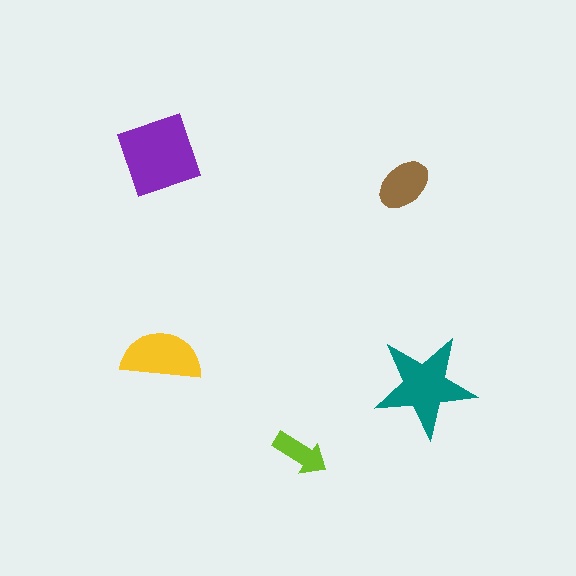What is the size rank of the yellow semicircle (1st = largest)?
3rd.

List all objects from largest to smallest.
The purple diamond, the teal star, the yellow semicircle, the brown ellipse, the lime arrow.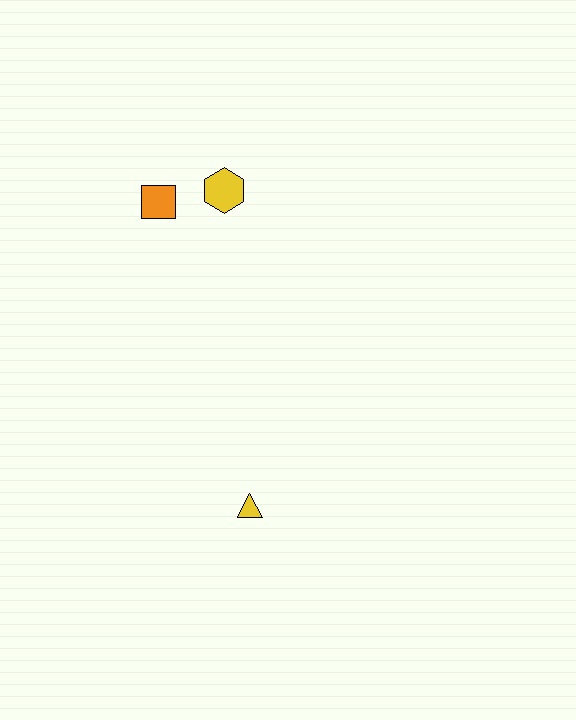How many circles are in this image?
There are no circles.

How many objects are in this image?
There are 3 objects.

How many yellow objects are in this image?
There are 2 yellow objects.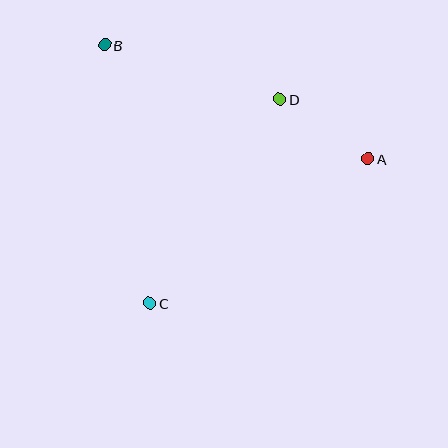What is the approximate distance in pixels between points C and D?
The distance between C and D is approximately 242 pixels.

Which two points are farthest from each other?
Points A and B are farthest from each other.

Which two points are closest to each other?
Points A and D are closest to each other.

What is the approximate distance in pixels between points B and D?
The distance between B and D is approximately 184 pixels.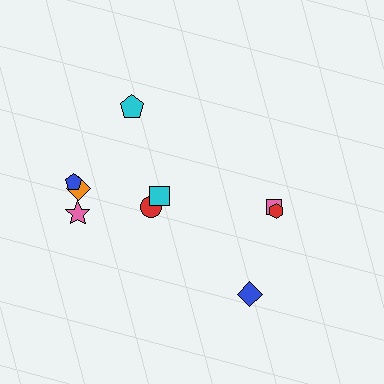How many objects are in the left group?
There are 6 objects.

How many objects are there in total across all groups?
There are 9 objects.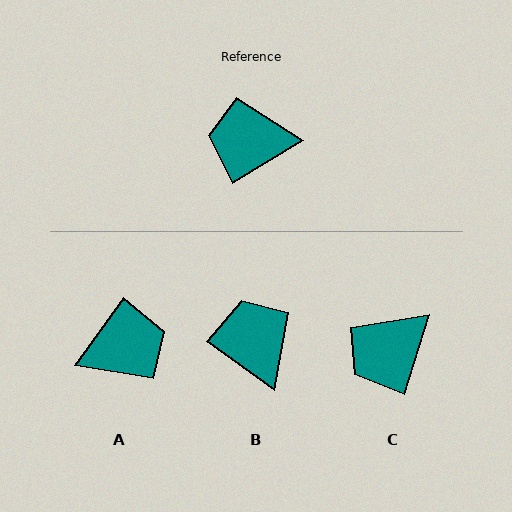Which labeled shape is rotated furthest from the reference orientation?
A, about 156 degrees away.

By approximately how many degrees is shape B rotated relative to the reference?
Approximately 67 degrees clockwise.